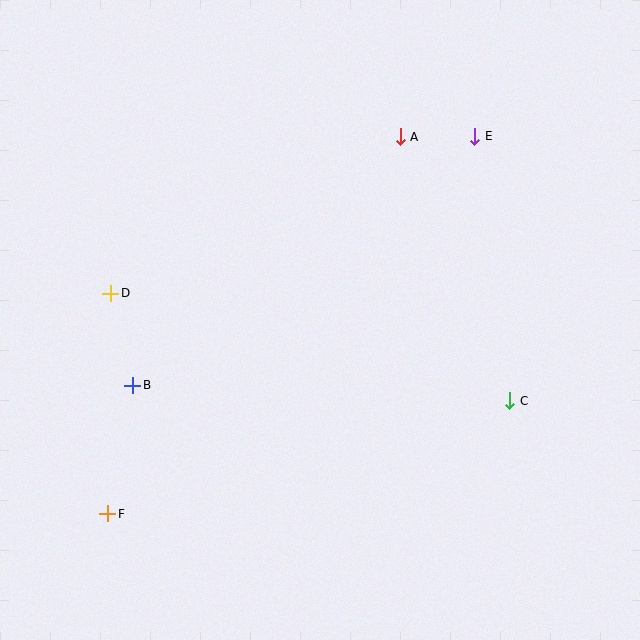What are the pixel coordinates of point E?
Point E is at (475, 136).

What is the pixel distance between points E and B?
The distance between E and B is 423 pixels.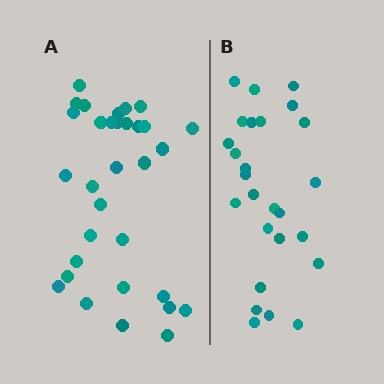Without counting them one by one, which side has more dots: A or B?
Region A (the left region) has more dots.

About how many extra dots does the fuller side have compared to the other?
Region A has about 6 more dots than region B.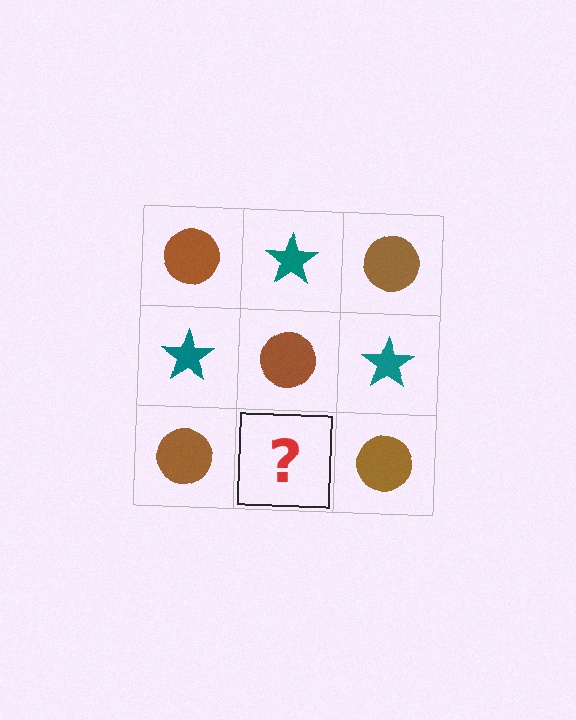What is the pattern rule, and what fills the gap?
The rule is that it alternates brown circle and teal star in a checkerboard pattern. The gap should be filled with a teal star.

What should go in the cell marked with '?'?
The missing cell should contain a teal star.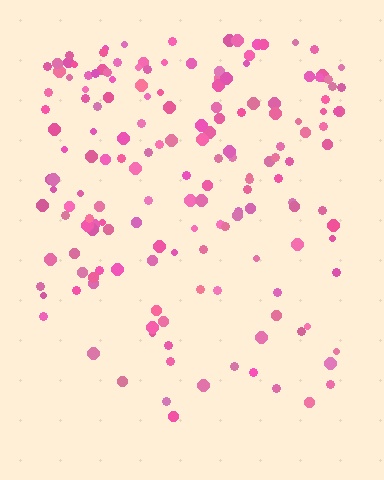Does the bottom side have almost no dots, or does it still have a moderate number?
Still a moderate number, just noticeably fewer than the top.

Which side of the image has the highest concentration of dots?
The top.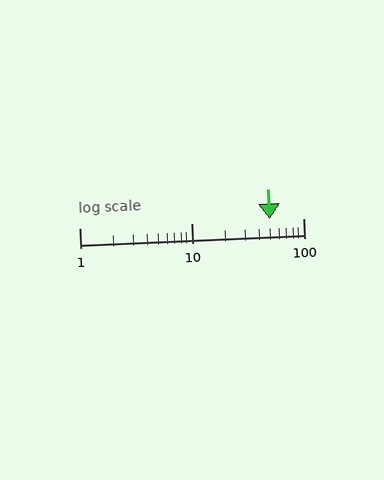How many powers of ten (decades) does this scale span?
The scale spans 2 decades, from 1 to 100.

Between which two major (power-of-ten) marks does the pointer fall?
The pointer is between 10 and 100.